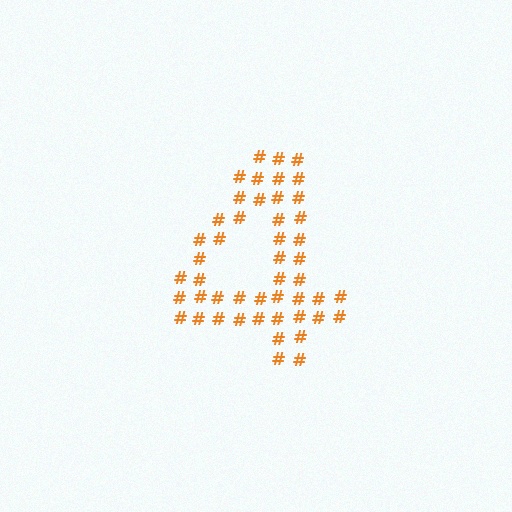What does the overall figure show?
The overall figure shows the digit 4.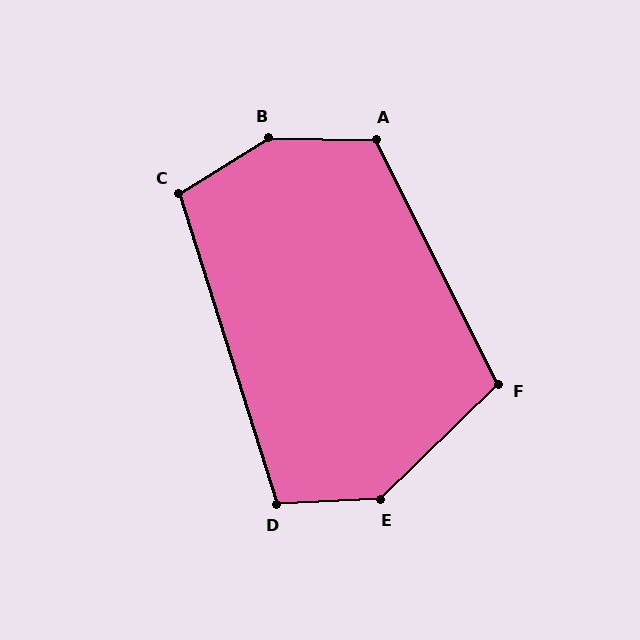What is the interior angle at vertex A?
Approximately 117 degrees (obtuse).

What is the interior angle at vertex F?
Approximately 108 degrees (obtuse).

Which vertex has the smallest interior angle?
C, at approximately 105 degrees.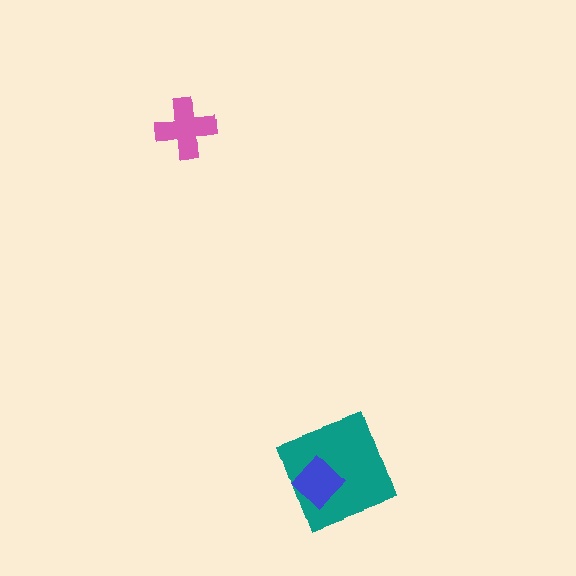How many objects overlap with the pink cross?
0 objects overlap with the pink cross.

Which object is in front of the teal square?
The blue diamond is in front of the teal square.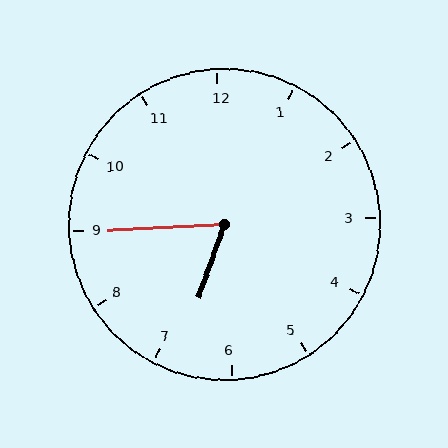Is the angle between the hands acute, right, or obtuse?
It is acute.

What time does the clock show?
6:45.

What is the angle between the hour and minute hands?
Approximately 68 degrees.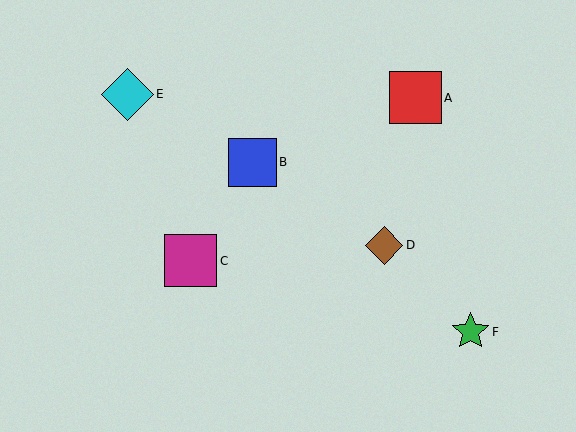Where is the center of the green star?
The center of the green star is at (470, 332).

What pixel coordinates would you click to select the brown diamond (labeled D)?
Click at (384, 245) to select the brown diamond D.